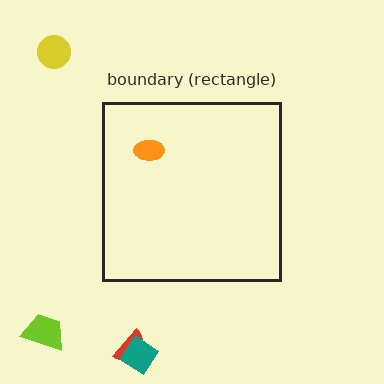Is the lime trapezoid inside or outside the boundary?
Outside.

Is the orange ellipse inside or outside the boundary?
Inside.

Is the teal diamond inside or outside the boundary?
Outside.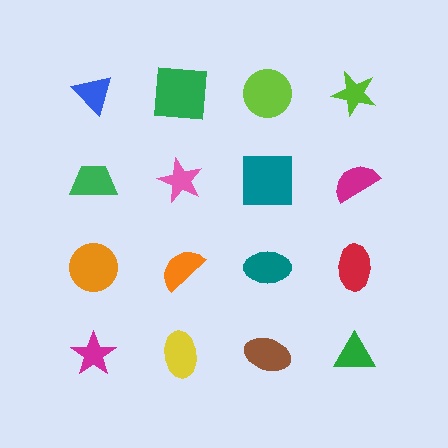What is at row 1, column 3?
A lime circle.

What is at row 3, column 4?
A red ellipse.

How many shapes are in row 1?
4 shapes.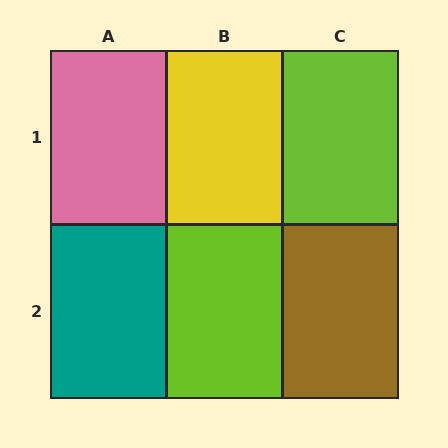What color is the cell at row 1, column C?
Lime.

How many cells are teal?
1 cell is teal.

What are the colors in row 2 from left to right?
Teal, lime, brown.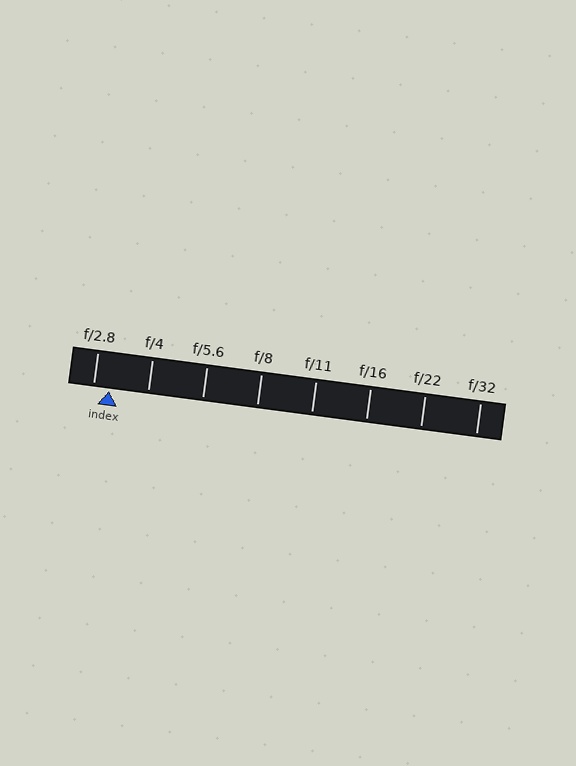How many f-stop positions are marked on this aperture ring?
There are 8 f-stop positions marked.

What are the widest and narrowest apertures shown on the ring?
The widest aperture shown is f/2.8 and the narrowest is f/32.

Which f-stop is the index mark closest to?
The index mark is closest to f/2.8.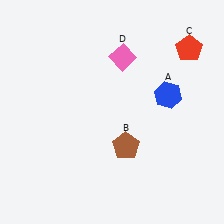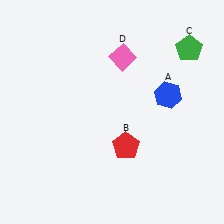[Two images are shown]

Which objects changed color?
B changed from brown to red. C changed from red to green.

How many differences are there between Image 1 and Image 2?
There are 2 differences between the two images.